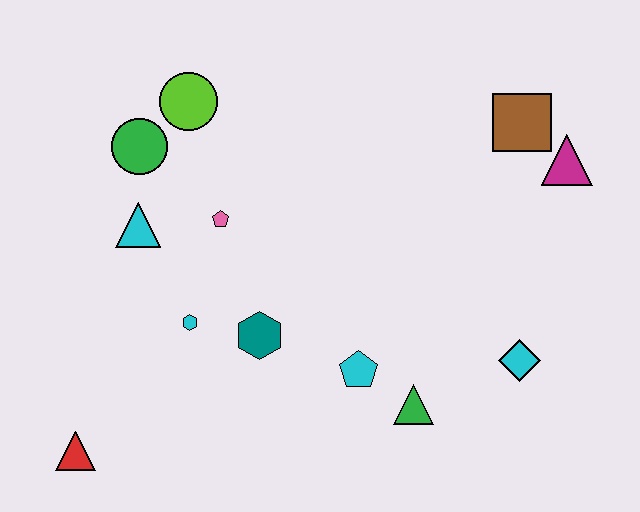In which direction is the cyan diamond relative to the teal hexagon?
The cyan diamond is to the right of the teal hexagon.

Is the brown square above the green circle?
Yes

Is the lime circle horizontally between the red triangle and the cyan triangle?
No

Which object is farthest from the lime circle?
The cyan diamond is farthest from the lime circle.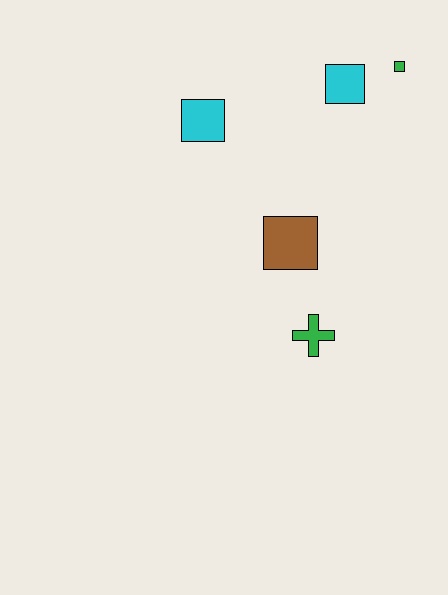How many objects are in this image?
There are 5 objects.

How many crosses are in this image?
There is 1 cross.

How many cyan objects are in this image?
There are 2 cyan objects.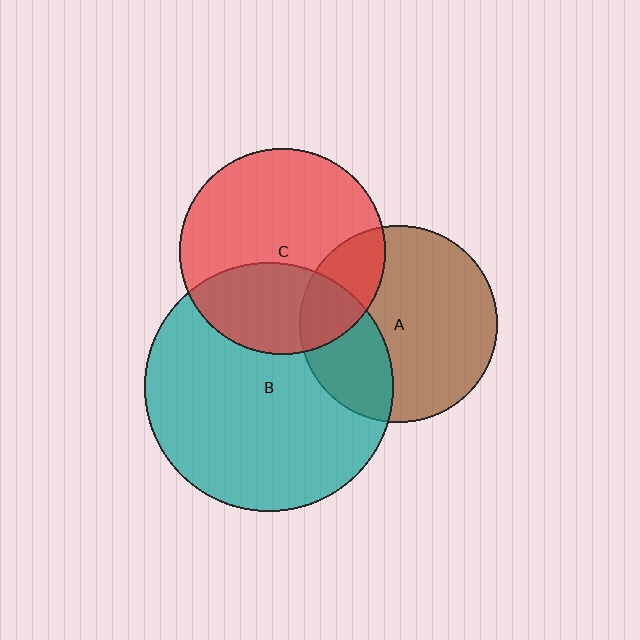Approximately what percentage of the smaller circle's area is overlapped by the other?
Approximately 20%.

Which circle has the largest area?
Circle B (teal).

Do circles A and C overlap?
Yes.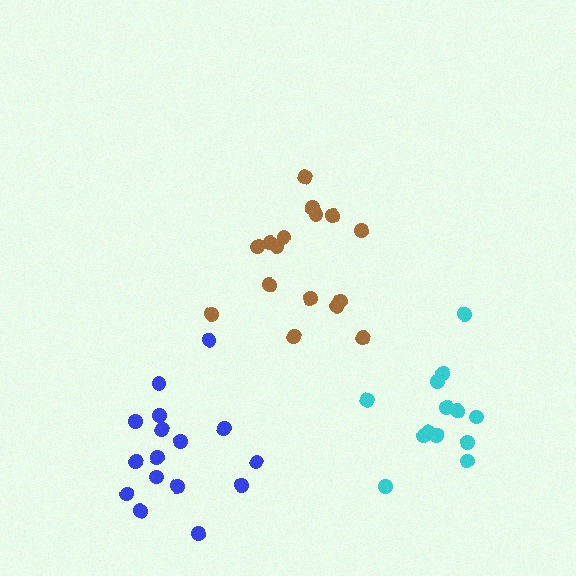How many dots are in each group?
Group 1: 16 dots, Group 2: 17 dots, Group 3: 13 dots (46 total).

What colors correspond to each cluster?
The clusters are colored: blue, brown, cyan.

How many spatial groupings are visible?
There are 3 spatial groupings.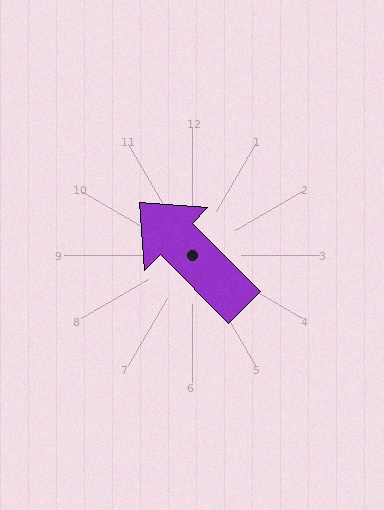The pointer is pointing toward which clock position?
Roughly 11 o'clock.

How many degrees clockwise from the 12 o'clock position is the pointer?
Approximately 315 degrees.